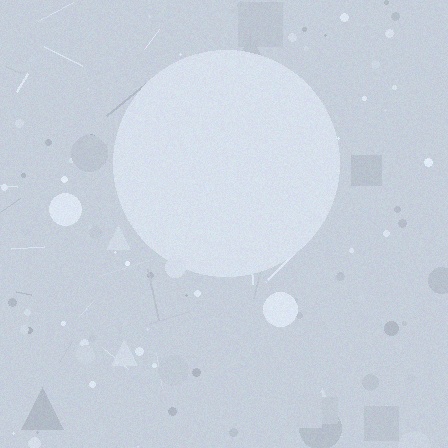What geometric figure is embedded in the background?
A circle is embedded in the background.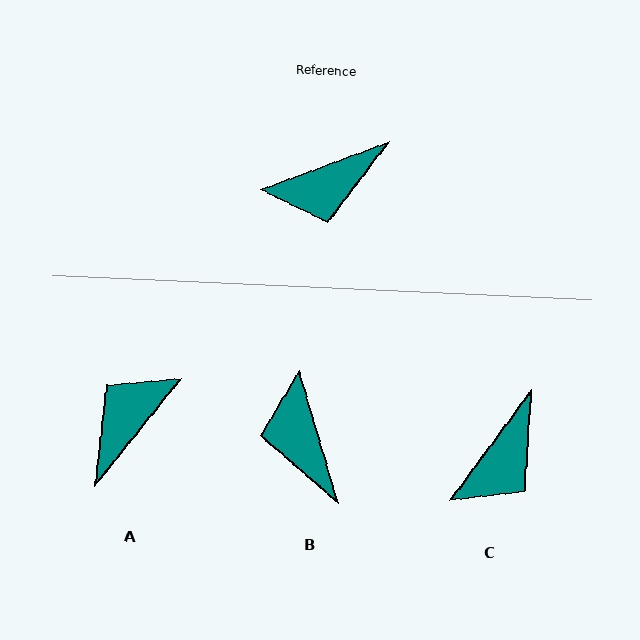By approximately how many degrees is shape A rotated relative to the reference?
Approximately 149 degrees clockwise.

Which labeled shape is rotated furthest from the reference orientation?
A, about 149 degrees away.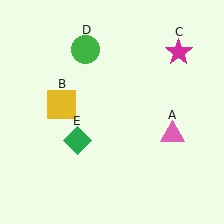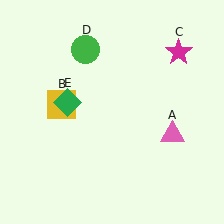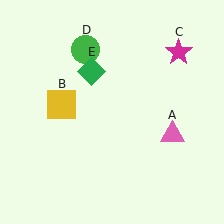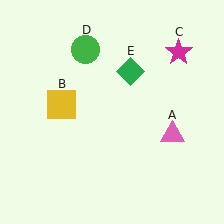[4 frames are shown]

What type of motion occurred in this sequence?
The green diamond (object E) rotated clockwise around the center of the scene.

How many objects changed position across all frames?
1 object changed position: green diamond (object E).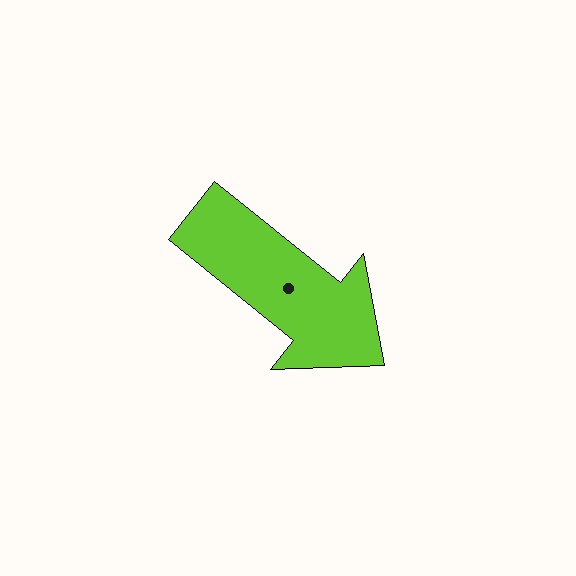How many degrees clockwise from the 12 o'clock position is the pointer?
Approximately 129 degrees.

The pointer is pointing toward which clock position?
Roughly 4 o'clock.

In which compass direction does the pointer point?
Southeast.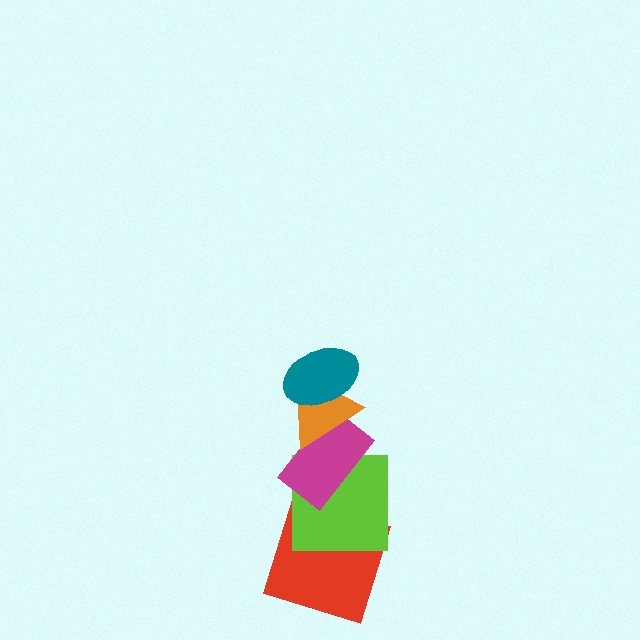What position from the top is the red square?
The red square is 5th from the top.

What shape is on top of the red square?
The lime square is on top of the red square.